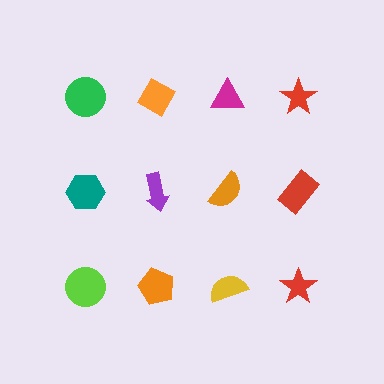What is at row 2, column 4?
A red rectangle.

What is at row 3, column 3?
A yellow semicircle.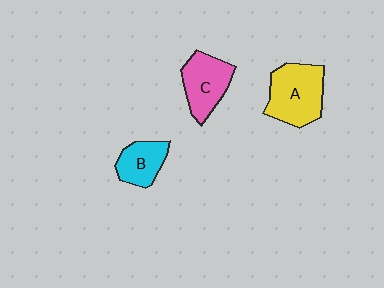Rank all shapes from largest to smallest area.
From largest to smallest: A (yellow), C (pink), B (cyan).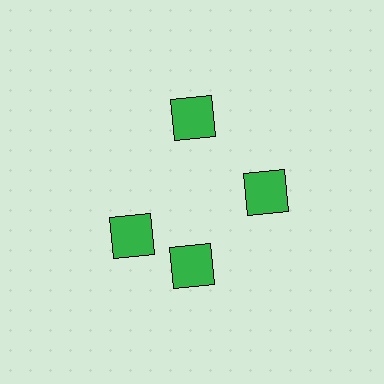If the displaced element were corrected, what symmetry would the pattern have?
It would have 4-fold rotational symmetry — the pattern would map onto itself every 90 degrees.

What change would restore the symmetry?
The symmetry would be restored by rotating it back into even spacing with its neighbors so that all 4 squares sit at equal angles and equal distance from the center.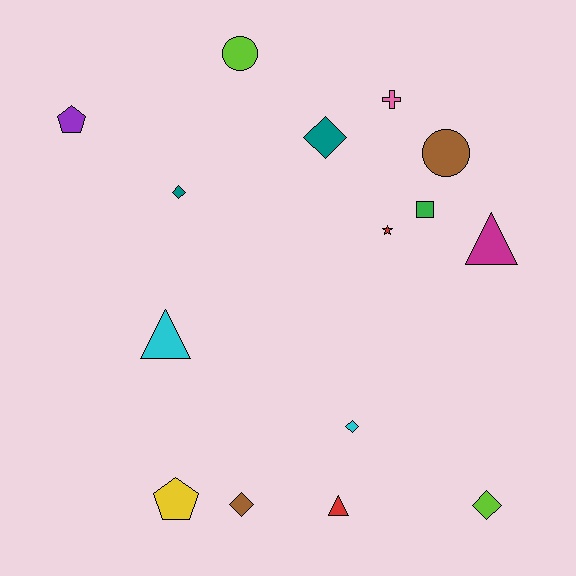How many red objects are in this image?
There are 2 red objects.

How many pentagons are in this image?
There are 2 pentagons.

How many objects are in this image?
There are 15 objects.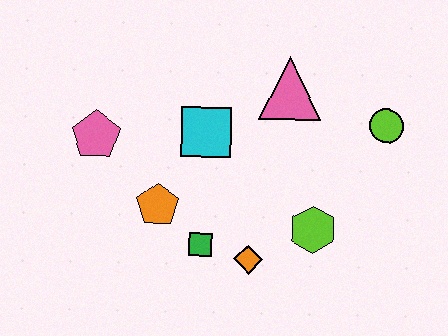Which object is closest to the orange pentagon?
The green square is closest to the orange pentagon.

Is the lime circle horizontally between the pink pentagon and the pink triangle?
No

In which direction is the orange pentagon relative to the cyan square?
The orange pentagon is below the cyan square.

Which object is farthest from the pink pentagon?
The lime circle is farthest from the pink pentagon.